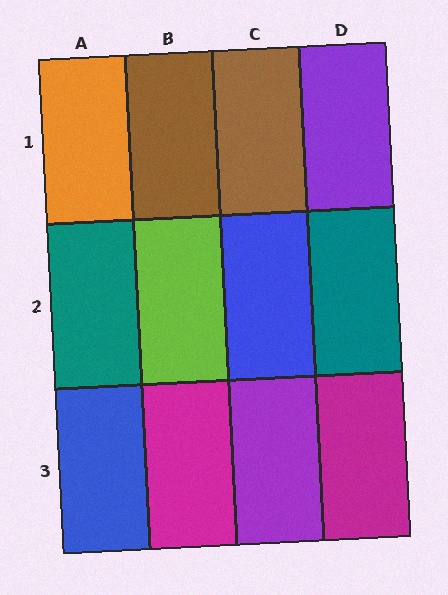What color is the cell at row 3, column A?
Blue.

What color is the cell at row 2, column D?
Teal.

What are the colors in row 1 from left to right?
Orange, brown, brown, purple.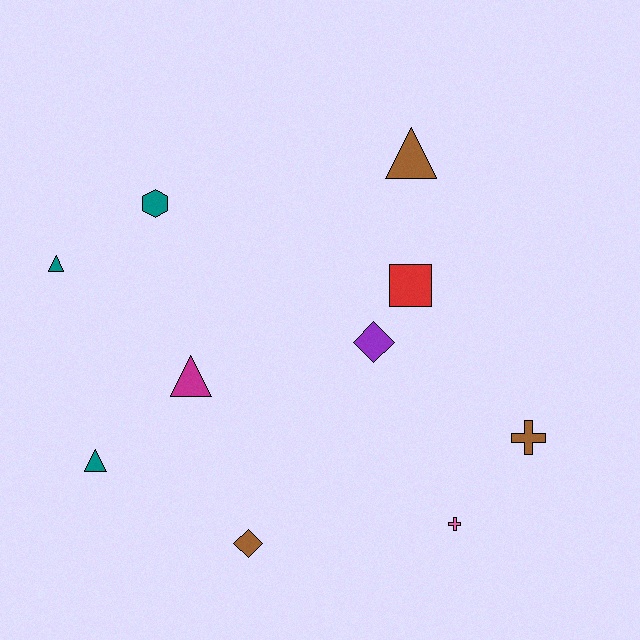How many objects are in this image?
There are 10 objects.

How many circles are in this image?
There are no circles.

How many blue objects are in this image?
There are no blue objects.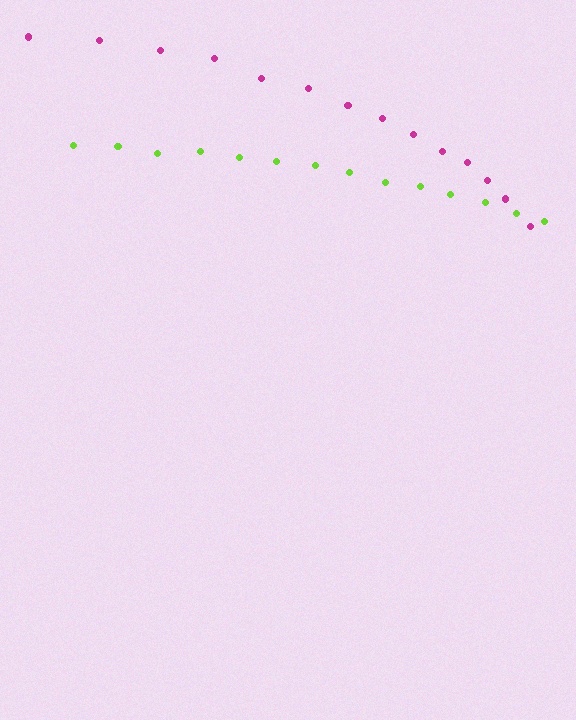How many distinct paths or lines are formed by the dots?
There are 2 distinct paths.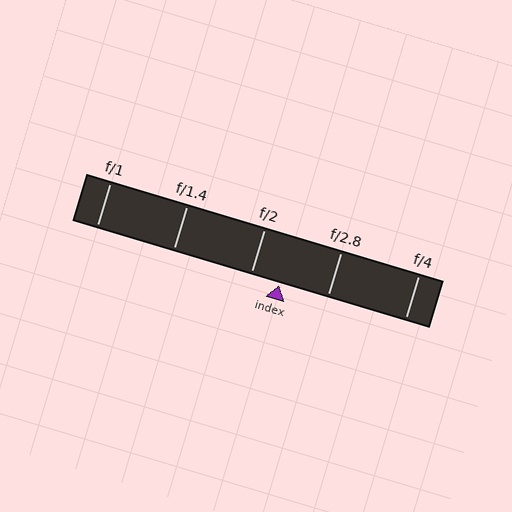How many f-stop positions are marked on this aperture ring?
There are 5 f-stop positions marked.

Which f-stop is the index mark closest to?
The index mark is closest to f/2.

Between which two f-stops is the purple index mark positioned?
The index mark is between f/2 and f/2.8.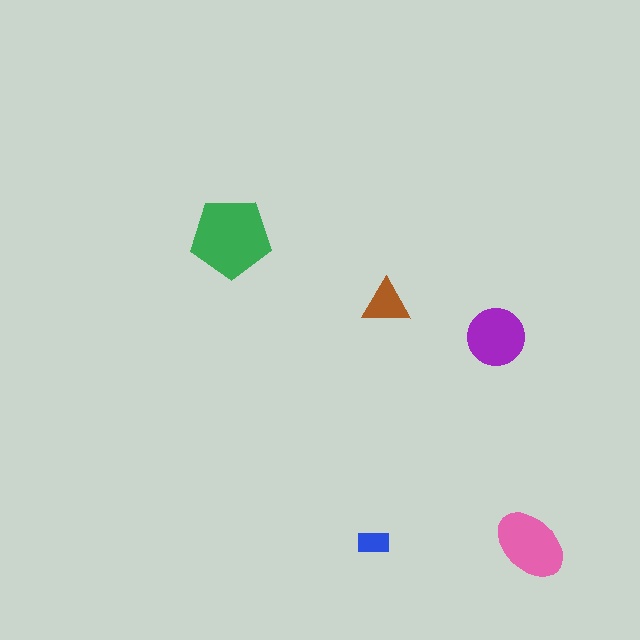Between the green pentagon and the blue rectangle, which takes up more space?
The green pentagon.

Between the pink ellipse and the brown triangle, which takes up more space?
The pink ellipse.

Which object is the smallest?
The blue rectangle.